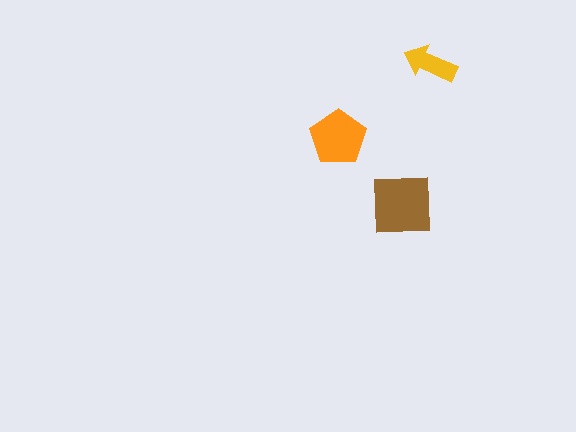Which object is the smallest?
The yellow arrow.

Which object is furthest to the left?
The orange pentagon is leftmost.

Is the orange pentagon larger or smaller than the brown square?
Smaller.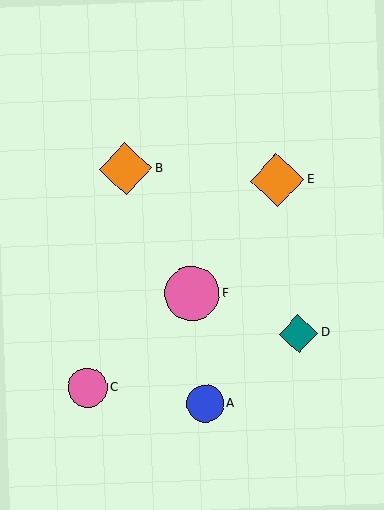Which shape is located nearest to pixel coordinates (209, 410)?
The blue circle (labeled A) at (205, 404) is nearest to that location.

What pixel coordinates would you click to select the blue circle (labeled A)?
Click at (205, 404) to select the blue circle A.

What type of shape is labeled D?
Shape D is a teal diamond.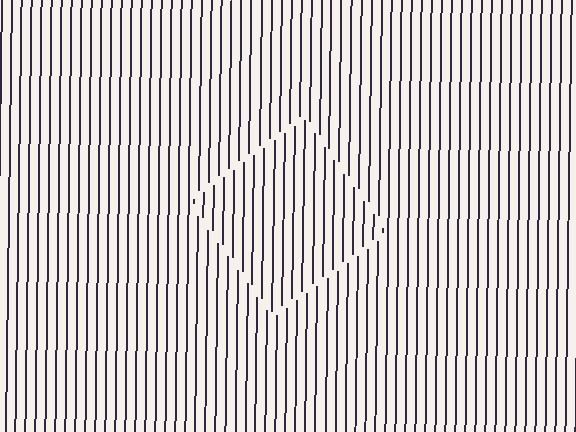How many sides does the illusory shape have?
4 sides — the line-ends trace a square.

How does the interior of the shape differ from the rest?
The interior of the shape contains the same grating, shifted by half a period — the contour is defined by the phase discontinuity where line-ends from the inner and outer gratings abut.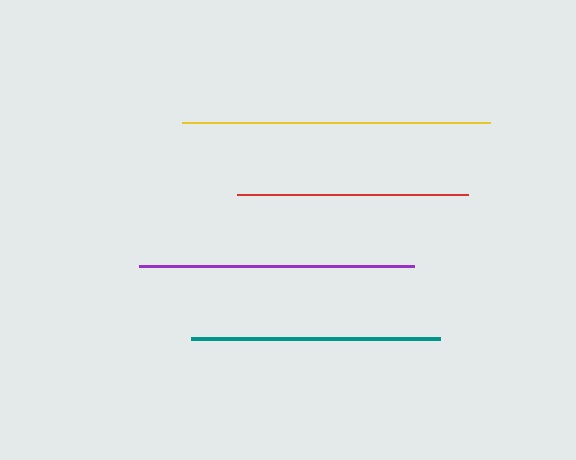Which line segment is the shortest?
The red line is the shortest at approximately 231 pixels.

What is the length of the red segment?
The red segment is approximately 231 pixels long.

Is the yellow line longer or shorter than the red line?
The yellow line is longer than the red line.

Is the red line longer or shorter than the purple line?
The purple line is longer than the red line.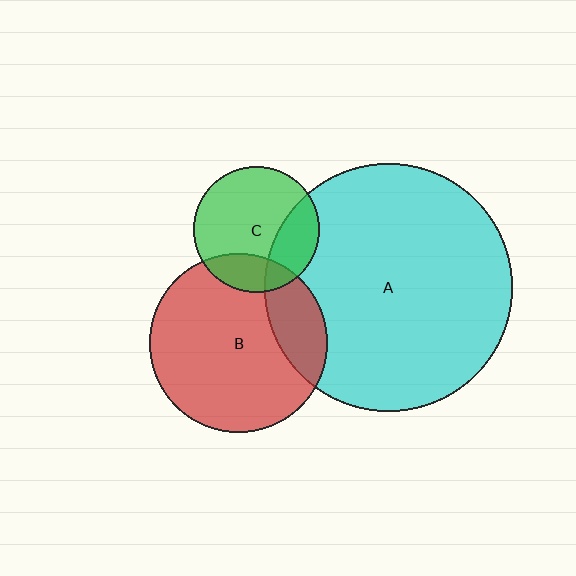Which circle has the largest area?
Circle A (cyan).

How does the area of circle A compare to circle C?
Approximately 3.9 times.